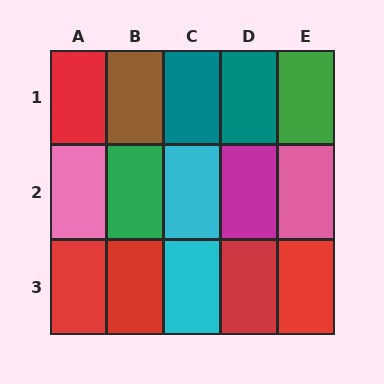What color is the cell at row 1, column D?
Teal.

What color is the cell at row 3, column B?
Red.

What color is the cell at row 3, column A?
Red.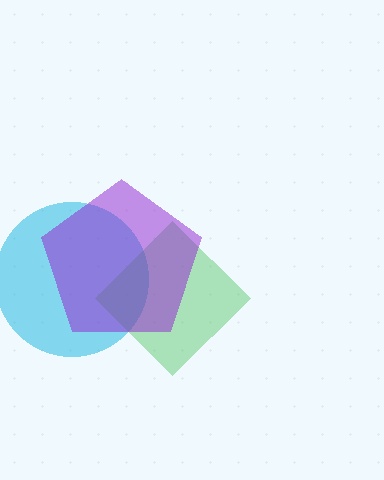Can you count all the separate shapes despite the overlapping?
Yes, there are 3 separate shapes.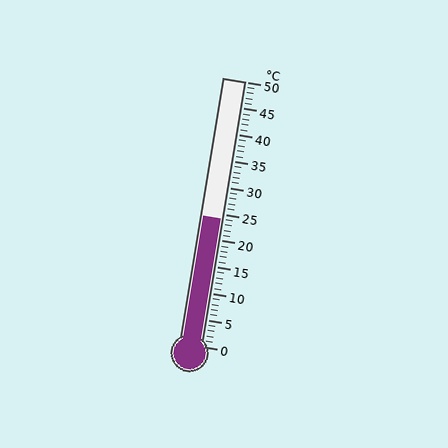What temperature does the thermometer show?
The thermometer shows approximately 24°C.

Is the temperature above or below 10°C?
The temperature is above 10°C.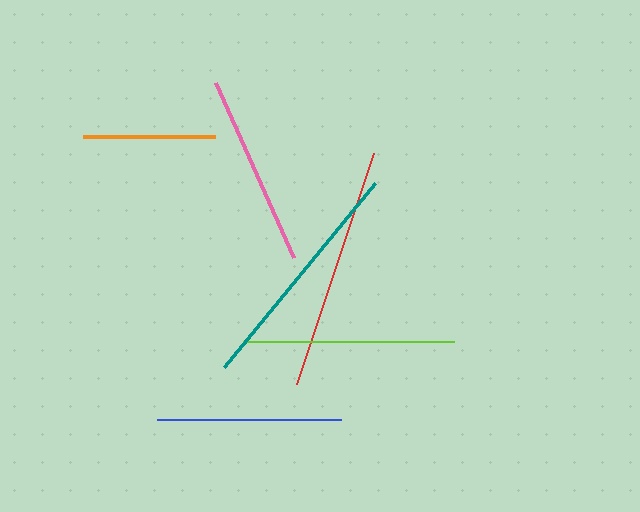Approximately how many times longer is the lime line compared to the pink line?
The lime line is approximately 1.1 times the length of the pink line.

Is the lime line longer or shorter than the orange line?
The lime line is longer than the orange line.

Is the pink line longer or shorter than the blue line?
The pink line is longer than the blue line.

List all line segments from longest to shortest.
From longest to shortest: red, teal, lime, pink, blue, orange.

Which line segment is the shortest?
The orange line is the shortest at approximately 133 pixels.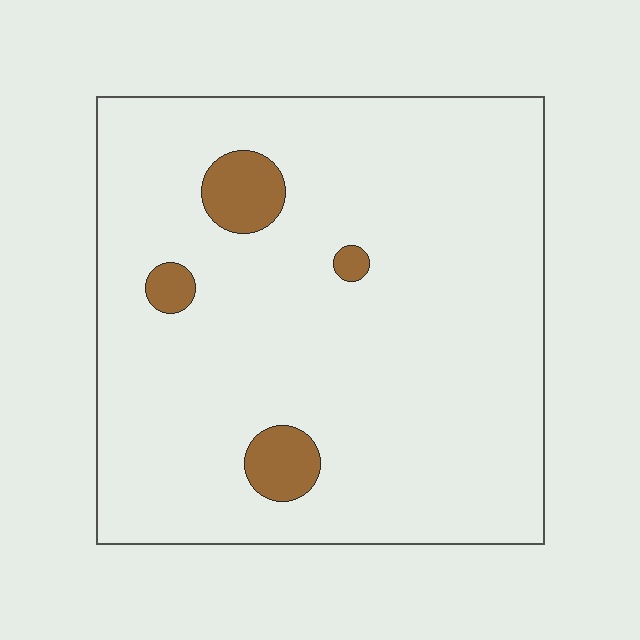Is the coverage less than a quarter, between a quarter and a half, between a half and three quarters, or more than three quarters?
Less than a quarter.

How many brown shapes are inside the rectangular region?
4.